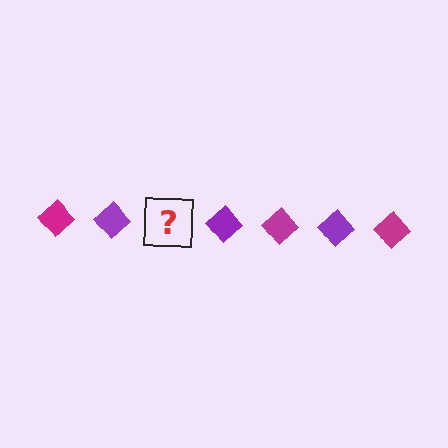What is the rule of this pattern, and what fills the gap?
The rule is that the pattern cycles through magenta, purple diamonds. The gap should be filled with a magenta diamond.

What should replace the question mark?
The question mark should be replaced with a magenta diamond.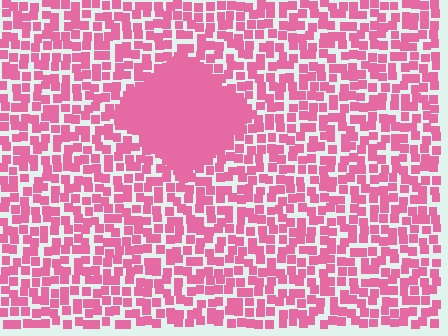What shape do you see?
I see a diamond.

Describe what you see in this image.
The image contains small pink elements arranged at two different densities. A diamond-shaped region is visible where the elements are more densely packed than the surrounding area.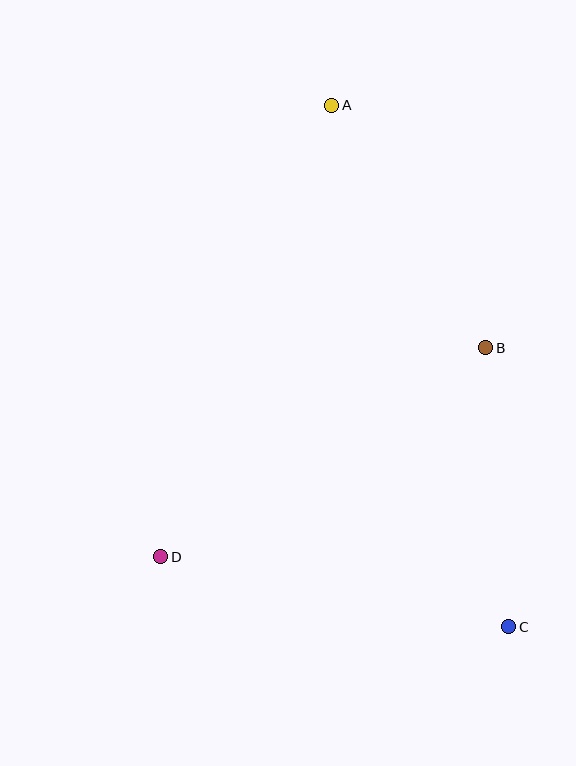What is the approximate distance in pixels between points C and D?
The distance between C and D is approximately 355 pixels.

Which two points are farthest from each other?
Points A and C are farthest from each other.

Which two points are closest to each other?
Points B and C are closest to each other.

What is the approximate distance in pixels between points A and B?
The distance between A and B is approximately 288 pixels.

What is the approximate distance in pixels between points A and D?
The distance between A and D is approximately 483 pixels.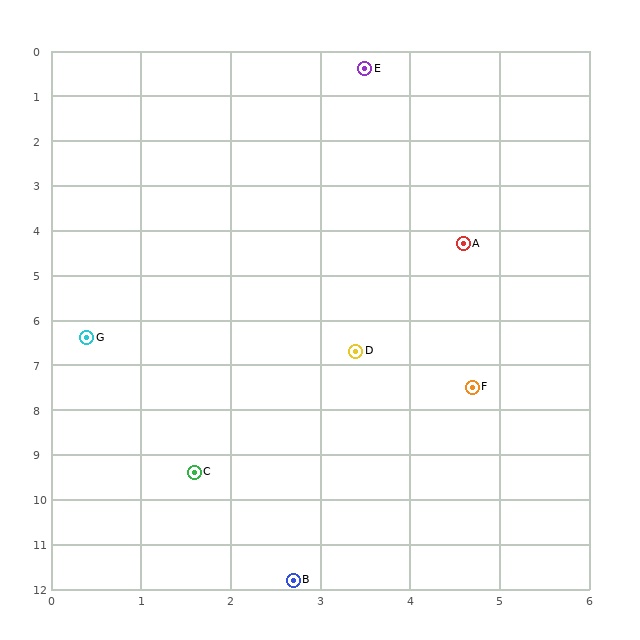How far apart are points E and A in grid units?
Points E and A are about 4.1 grid units apart.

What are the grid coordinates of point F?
Point F is at approximately (4.7, 7.5).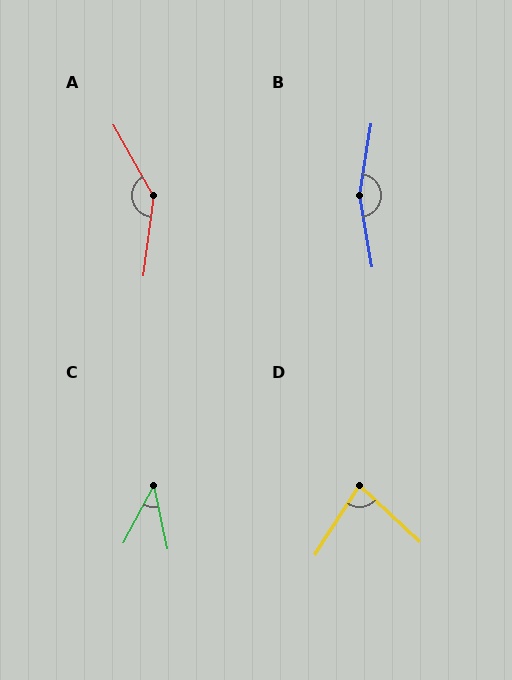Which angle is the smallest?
C, at approximately 41 degrees.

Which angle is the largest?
B, at approximately 161 degrees.